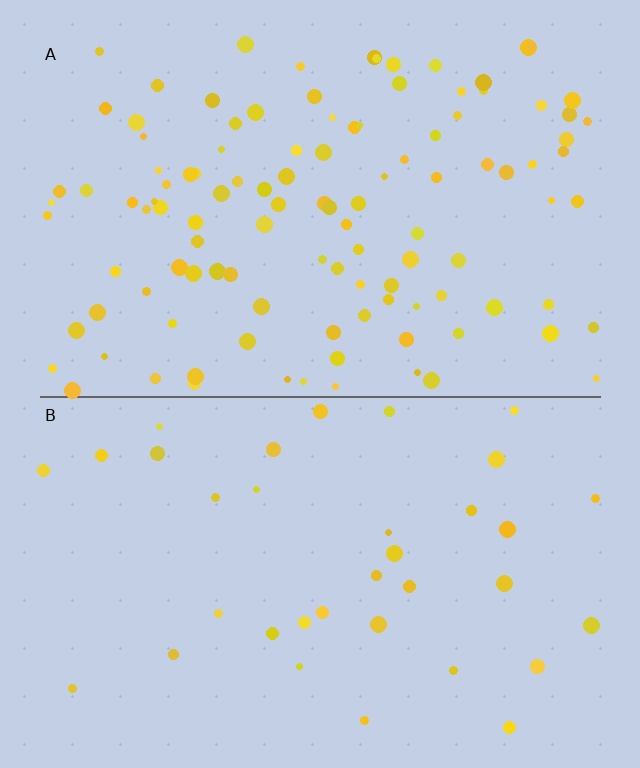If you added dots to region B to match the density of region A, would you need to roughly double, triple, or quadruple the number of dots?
Approximately triple.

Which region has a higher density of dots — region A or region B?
A (the top).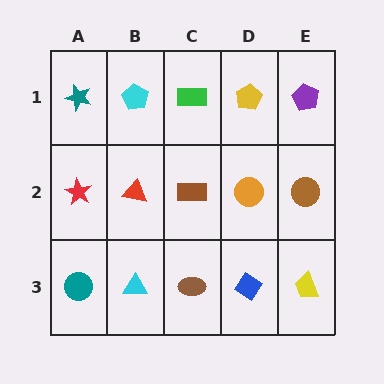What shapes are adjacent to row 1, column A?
A red star (row 2, column A), a cyan pentagon (row 1, column B).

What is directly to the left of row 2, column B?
A red star.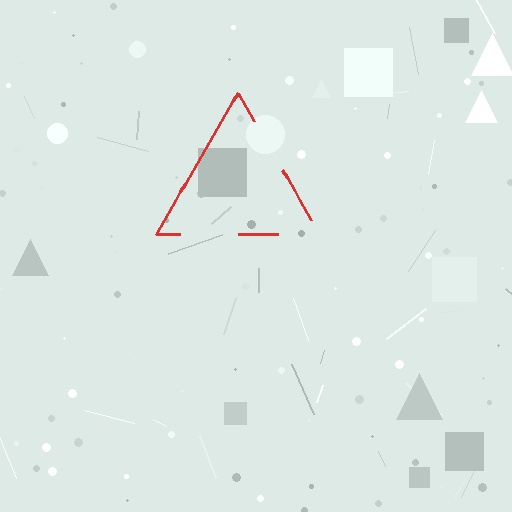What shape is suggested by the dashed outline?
The dashed outline suggests a triangle.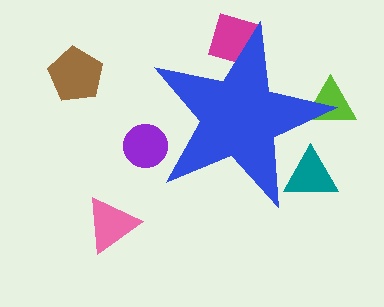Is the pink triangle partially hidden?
No, the pink triangle is fully visible.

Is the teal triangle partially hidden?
Yes, the teal triangle is partially hidden behind the blue star.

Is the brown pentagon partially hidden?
No, the brown pentagon is fully visible.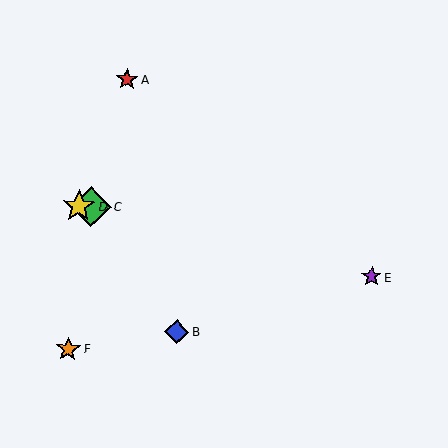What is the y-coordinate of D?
Object D is at y≈206.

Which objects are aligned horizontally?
Objects C, D are aligned horizontally.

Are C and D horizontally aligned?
Yes, both are at y≈207.